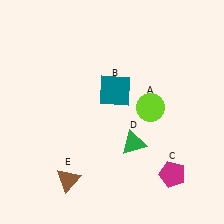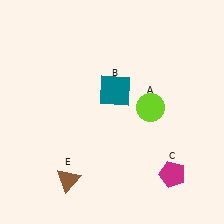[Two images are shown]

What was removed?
The green triangle (D) was removed in Image 2.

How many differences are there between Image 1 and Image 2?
There is 1 difference between the two images.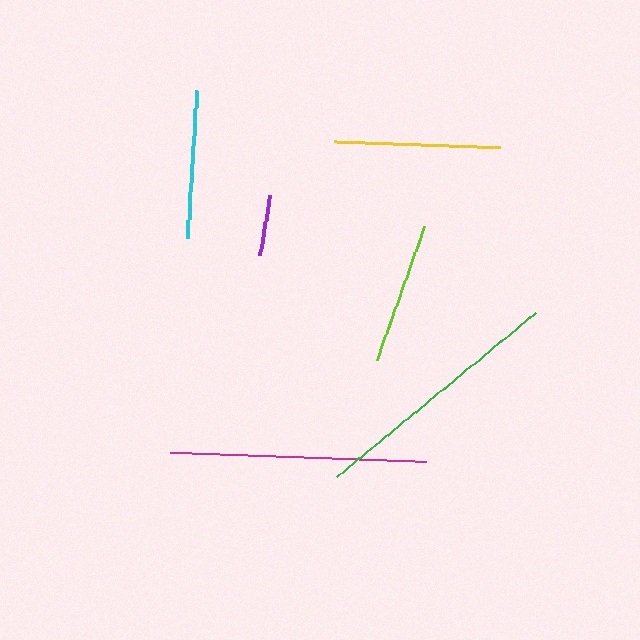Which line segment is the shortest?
The purple line is the shortest at approximately 61 pixels.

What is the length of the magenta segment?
The magenta segment is approximately 256 pixels long.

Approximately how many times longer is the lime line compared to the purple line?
The lime line is approximately 2.4 times the length of the purple line.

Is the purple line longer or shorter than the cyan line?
The cyan line is longer than the purple line.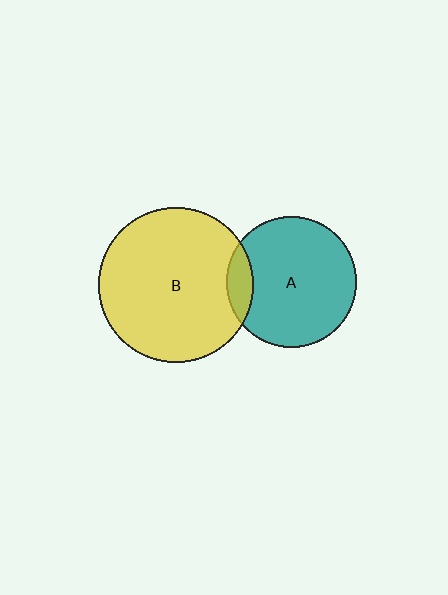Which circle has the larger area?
Circle B (yellow).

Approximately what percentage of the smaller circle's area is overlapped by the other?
Approximately 10%.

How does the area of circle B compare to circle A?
Approximately 1.4 times.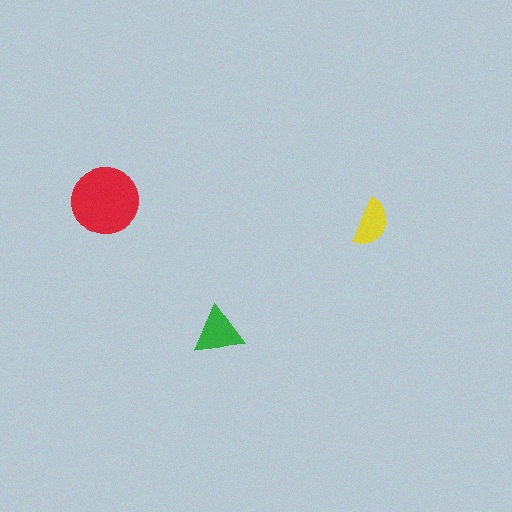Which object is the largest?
The red circle.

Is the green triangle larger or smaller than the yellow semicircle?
Larger.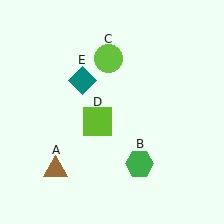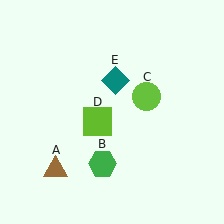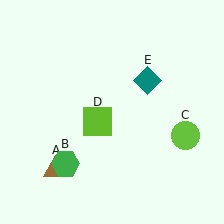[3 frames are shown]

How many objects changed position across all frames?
3 objects changed position: green hexagon (object B), lime circle (object C), teal diamond (object E).